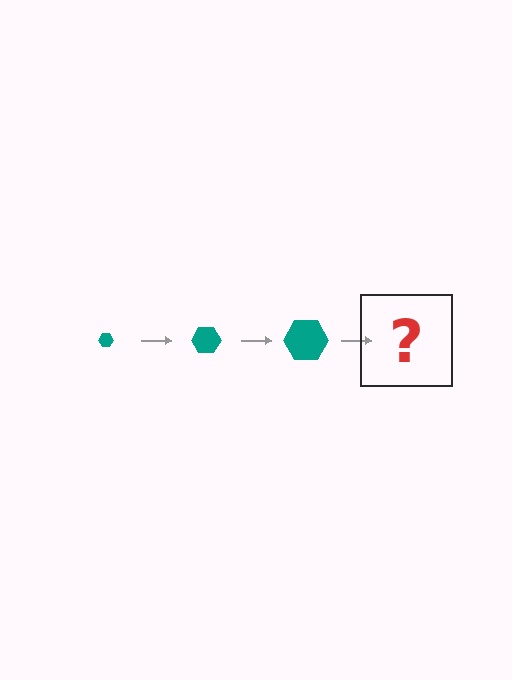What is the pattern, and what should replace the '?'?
The pattern is that the hexagon gets progressively larger each step. The '?' should be a teal hexagon, larger than the previous one.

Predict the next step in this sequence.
The next step is a teal hexagon, larger than the previous one.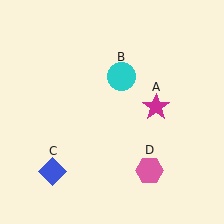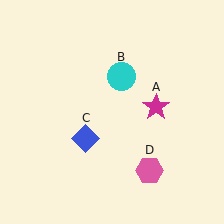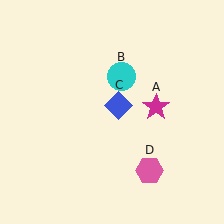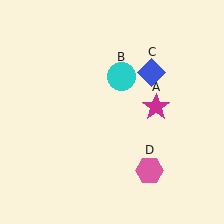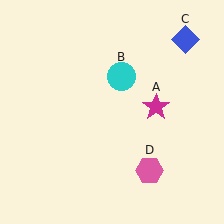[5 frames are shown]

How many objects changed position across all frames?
1 object changed position: blue diamond (object C).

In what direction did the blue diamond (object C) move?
The blue diamond (object C) moved up and to the right.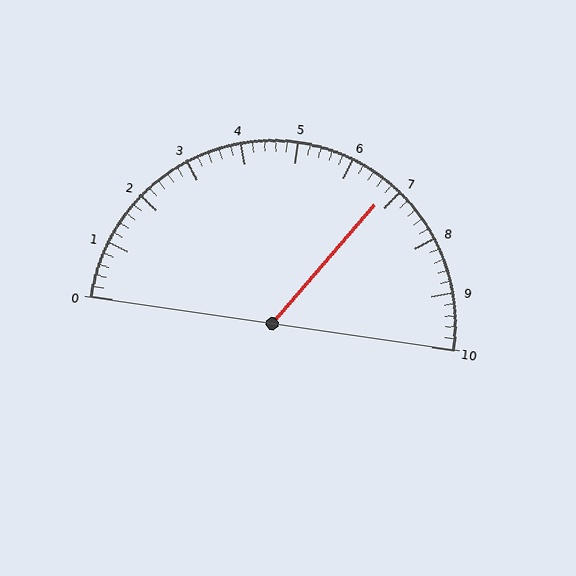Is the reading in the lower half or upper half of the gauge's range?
The reading is in the upper half of the range (0 to 10).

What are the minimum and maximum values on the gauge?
The gauge ranges from 0 to 10.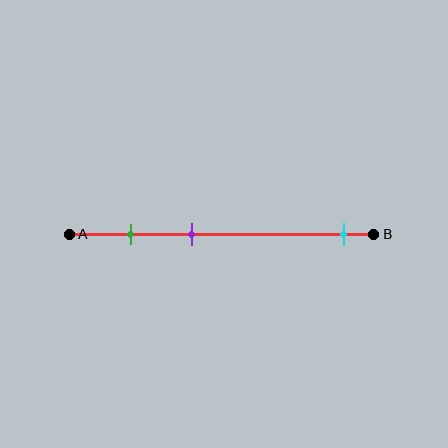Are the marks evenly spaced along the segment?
No, the marks are not evenly spaced.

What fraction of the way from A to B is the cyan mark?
The cyan mark is approximately 90% (0.9) of the way from A to B.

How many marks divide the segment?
There are 3 marks dividing the segment.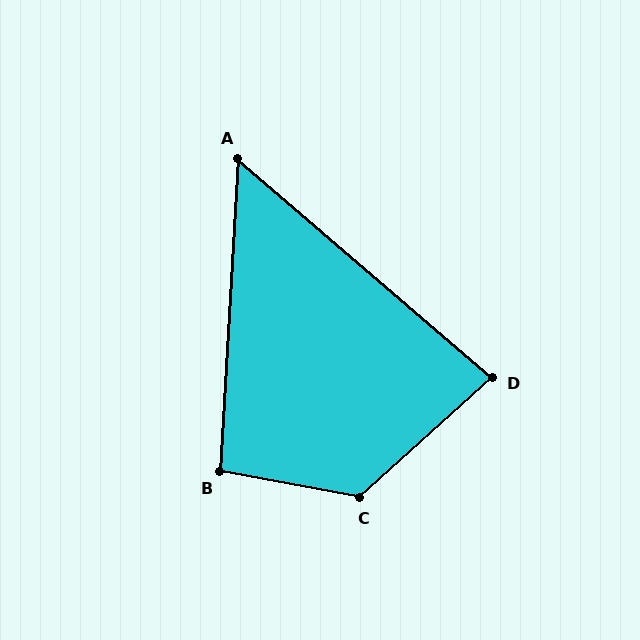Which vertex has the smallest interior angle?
A, at approximately 53 degrees.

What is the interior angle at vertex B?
Approximately 97 degrees (obtuse).